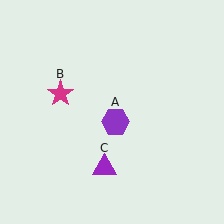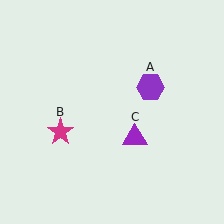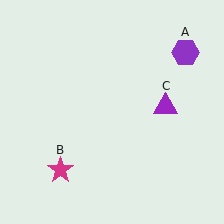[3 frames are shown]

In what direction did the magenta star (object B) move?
The magenta star (object B) moved down.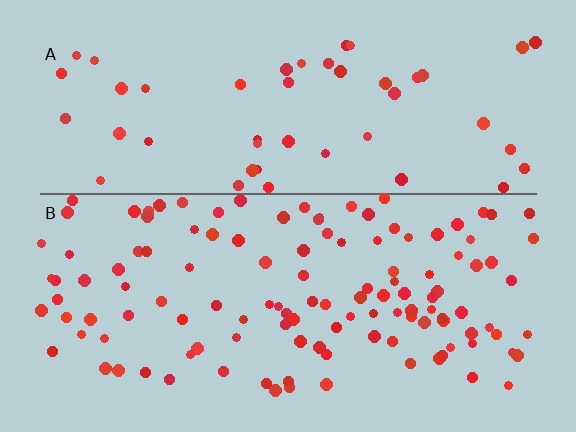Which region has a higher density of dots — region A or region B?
B (the bottom).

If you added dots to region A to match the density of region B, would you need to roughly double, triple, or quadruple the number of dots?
Approximately double.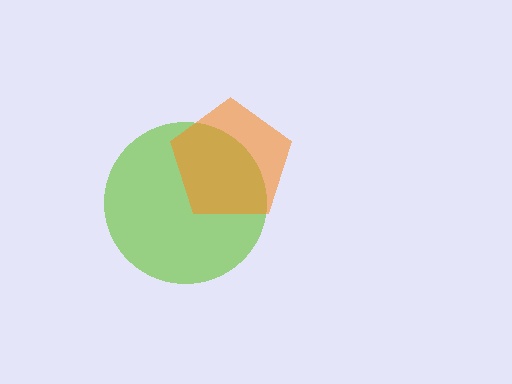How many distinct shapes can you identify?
There are 2 distinct shapes: a lime circle, an orange pentagon.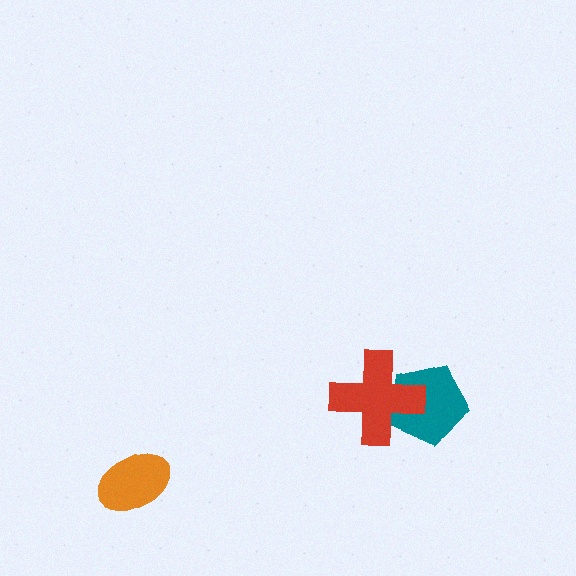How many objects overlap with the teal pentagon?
1 object overlaps with the teal pentagon.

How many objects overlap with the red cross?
1 object overlaps with the red cross.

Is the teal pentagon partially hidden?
Yes, it is partially covered by another shape.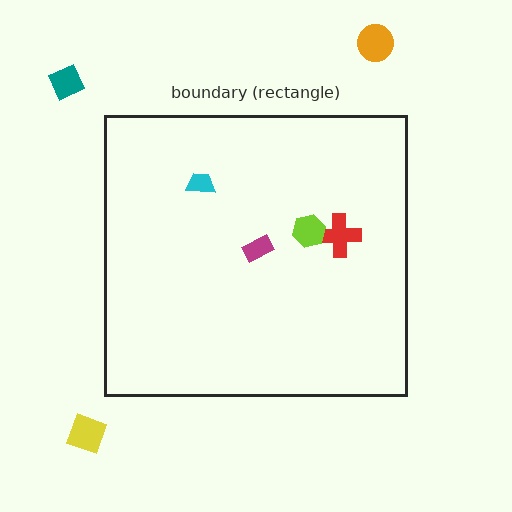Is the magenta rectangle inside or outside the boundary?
Inside.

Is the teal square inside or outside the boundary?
Outside.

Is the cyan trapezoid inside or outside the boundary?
Inside.